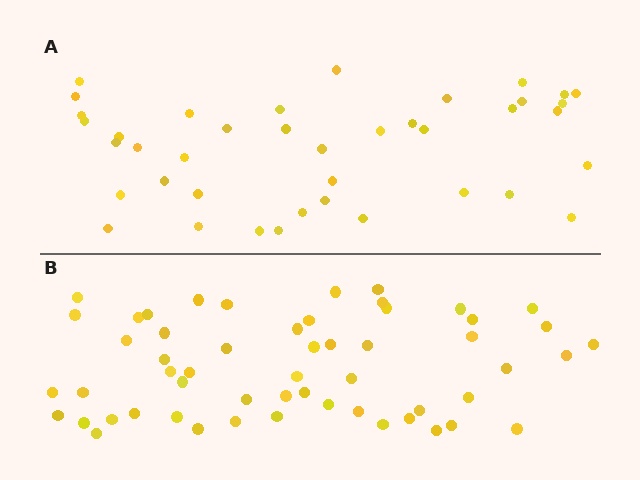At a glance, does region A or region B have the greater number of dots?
Region B (the bottom region) has more dots.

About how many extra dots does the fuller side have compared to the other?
Region B has approximately 15 more dots than region A.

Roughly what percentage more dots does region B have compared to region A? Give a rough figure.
About 40% more.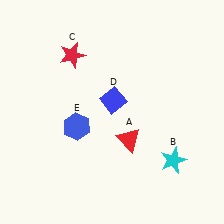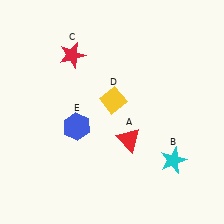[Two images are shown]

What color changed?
The diamond (D) changed from blue in Image 1 to yellow in Image 2.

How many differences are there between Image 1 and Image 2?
There is 1 difference between the two images.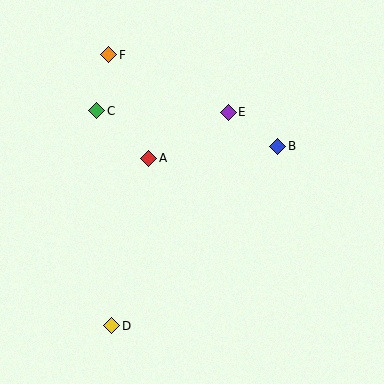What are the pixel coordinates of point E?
Point E is at (228, 112).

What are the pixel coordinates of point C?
Point C is at (97, 111).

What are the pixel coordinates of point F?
Point F is at (109, 55).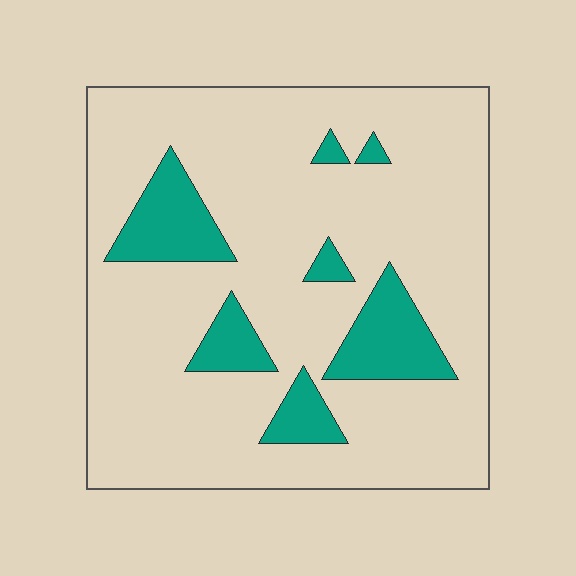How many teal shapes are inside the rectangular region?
7.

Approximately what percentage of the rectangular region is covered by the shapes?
Approximately 15%.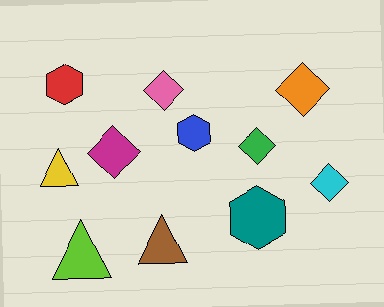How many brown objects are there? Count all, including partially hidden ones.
There is 1 brown object.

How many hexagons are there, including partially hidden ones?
There are 3 hexagons.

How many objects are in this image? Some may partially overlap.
There are 11 objects.